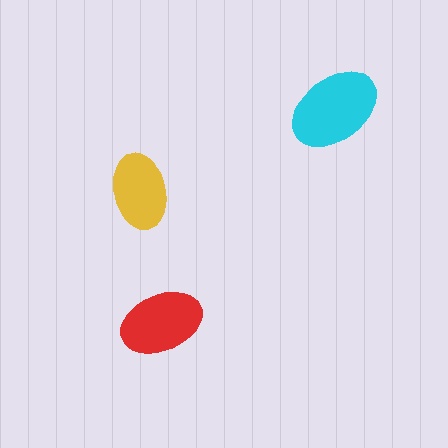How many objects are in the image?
There are 3 objects in the image.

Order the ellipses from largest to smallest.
the cyan one, the red one, the yellow one.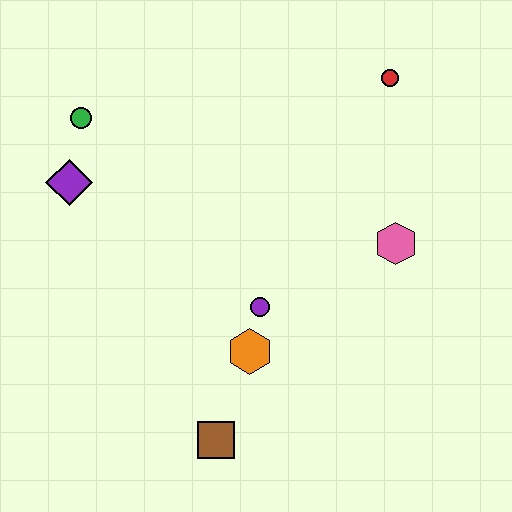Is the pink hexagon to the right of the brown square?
Yes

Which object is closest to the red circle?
The pink hexagon is closest to the red circle.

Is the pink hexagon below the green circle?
Yes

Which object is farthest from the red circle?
The brown square is farthest from the red circle.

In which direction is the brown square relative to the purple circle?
The brown square is below the purple circle.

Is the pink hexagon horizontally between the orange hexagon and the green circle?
No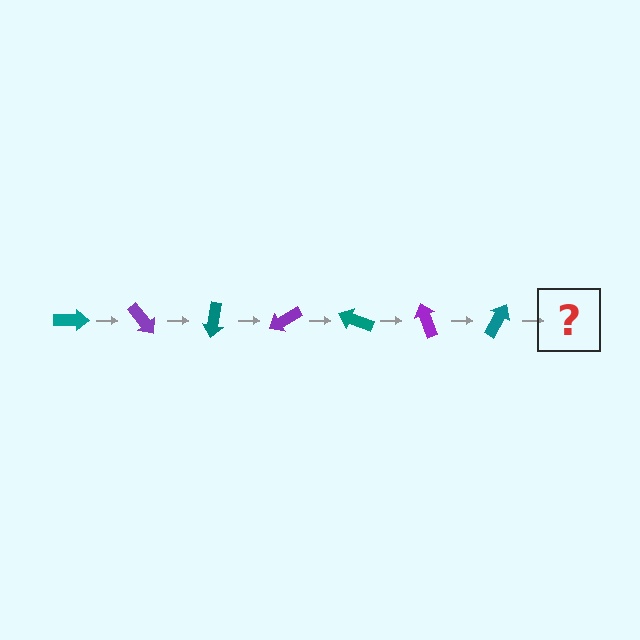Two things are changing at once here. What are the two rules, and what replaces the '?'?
The two rules are that it rotates 50 degrees each step and the color cycles through teal and purple. The '?' should be a purple arrow, rotated 350 degrees from the start.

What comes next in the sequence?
The next element should be a purple arrow, rotated 350 degrees from the start.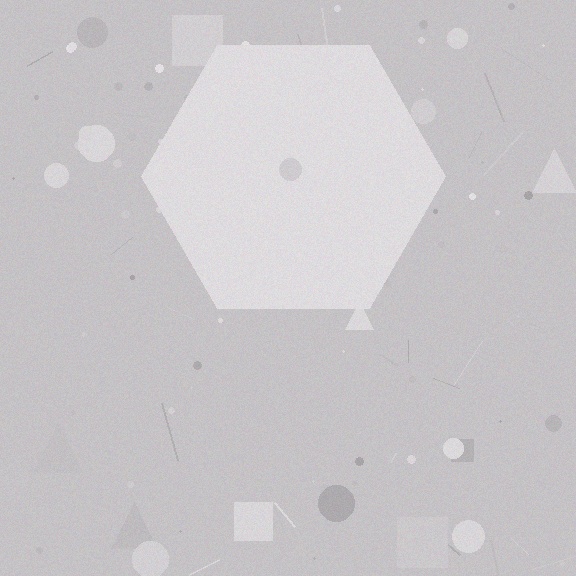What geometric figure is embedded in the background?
A hexagon is embedded in the background.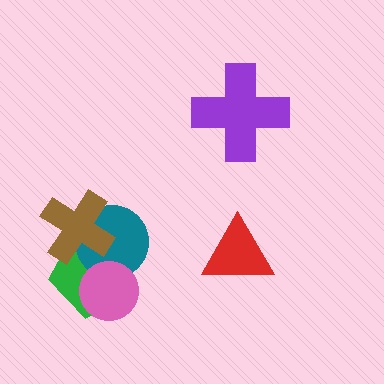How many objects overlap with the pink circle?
2 objects overlap with the pink circle.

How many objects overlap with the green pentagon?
3 objects overlap with the green pentagon.